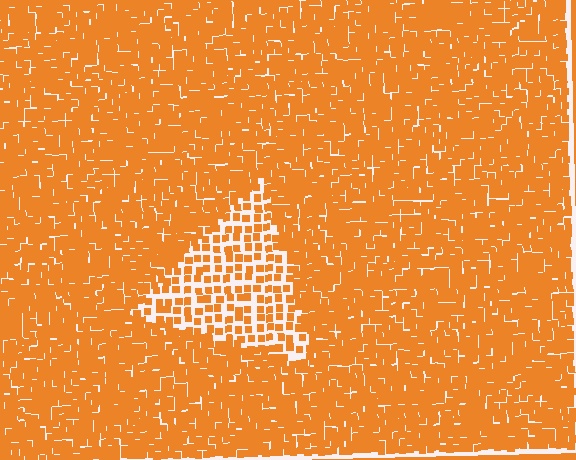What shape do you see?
I see a triangle.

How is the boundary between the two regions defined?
The boundary is defined by a change in element density (approximately 2.2x ratio). All elements are the same color, size, and shape.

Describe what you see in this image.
The image contains small orange elements arranged at two different densities. A triangle-shaped region is visible where the elements are less densely packed than the surrounding area.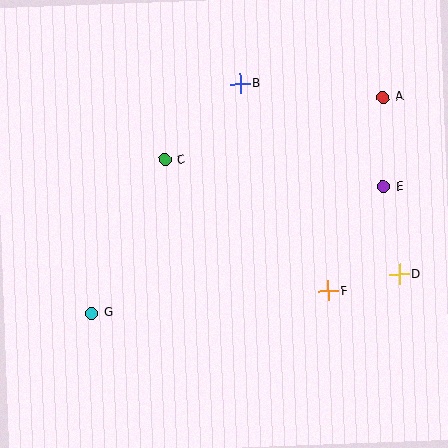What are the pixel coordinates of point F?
Point F is at (328, 291).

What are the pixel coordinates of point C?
Point C is at (165, 160).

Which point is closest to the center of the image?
Point C at (165, 160) is closest to the center.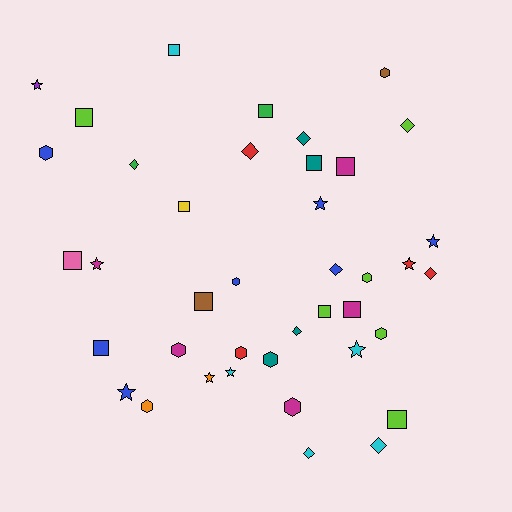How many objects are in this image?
There are 40 objects.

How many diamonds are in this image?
There are 9 diamonds.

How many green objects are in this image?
There are 2 green objects.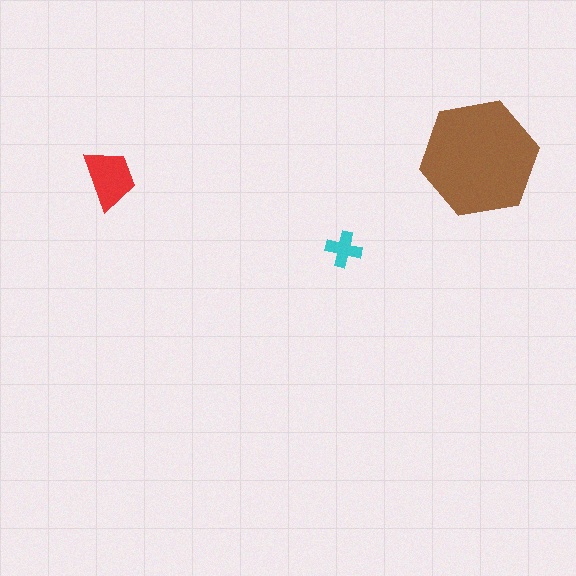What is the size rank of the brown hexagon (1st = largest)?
1st.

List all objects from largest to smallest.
The brown hexagon, the red trapezoid, the cyan cross.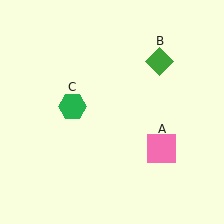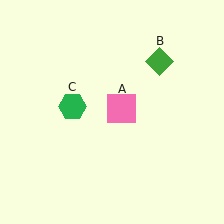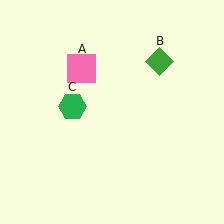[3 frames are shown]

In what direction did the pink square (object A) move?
The pink square (object A) moved up and to the left.